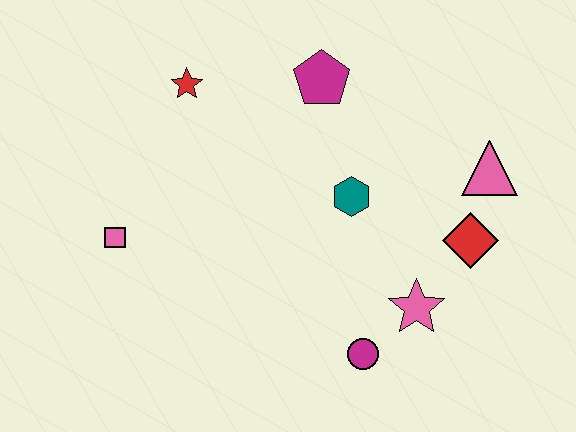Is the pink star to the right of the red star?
Yes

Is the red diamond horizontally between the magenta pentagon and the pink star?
No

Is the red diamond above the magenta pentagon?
No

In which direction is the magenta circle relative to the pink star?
The magenta circle is to the left of the pink star.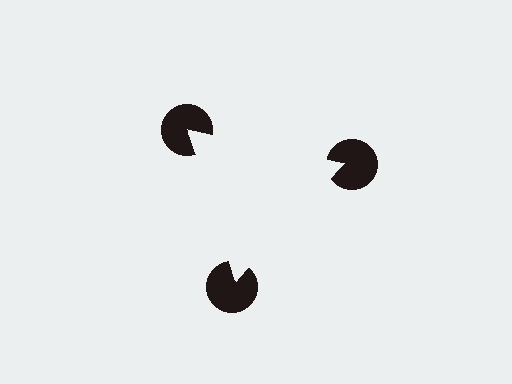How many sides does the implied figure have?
3 sides.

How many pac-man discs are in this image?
There are 3 — one at each vertex of the illusory triangle.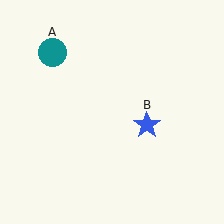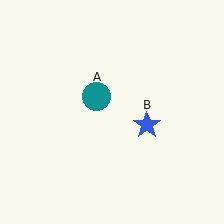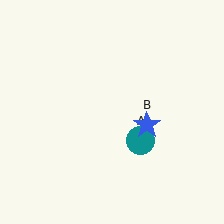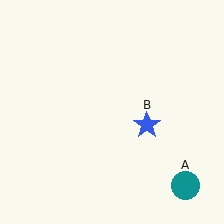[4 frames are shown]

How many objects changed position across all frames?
1 object changed position: teal circle (object A).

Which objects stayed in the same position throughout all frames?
Blue star (object B) remained stationary.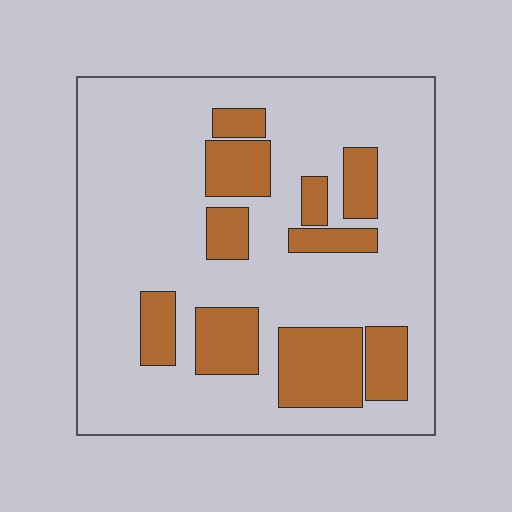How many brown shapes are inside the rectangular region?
10.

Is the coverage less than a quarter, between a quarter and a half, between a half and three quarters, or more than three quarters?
Less than a quarter.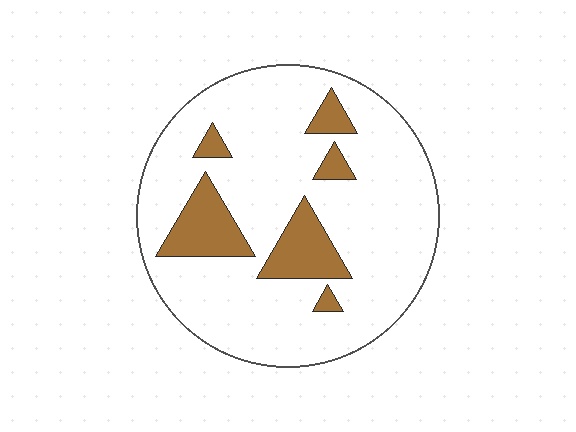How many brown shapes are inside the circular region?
6.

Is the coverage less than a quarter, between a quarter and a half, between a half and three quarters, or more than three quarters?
Less than a quarter.